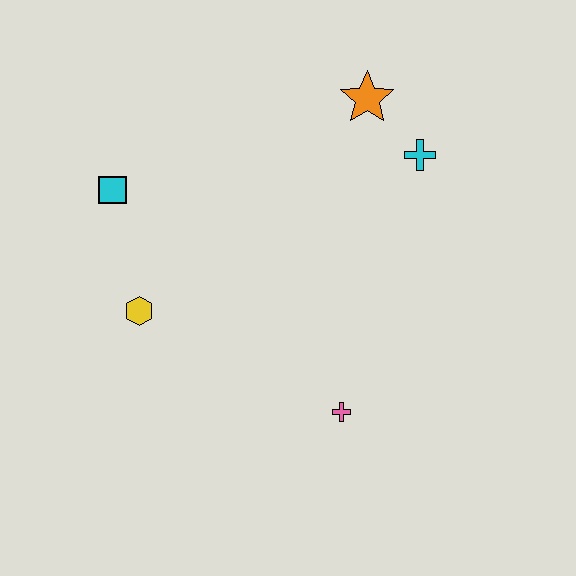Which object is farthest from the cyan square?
The pink cross is farthest from the cyan square.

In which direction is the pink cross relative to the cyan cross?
The pink cross is below the cyan cross.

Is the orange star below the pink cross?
No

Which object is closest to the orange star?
The cyan cross is closest to the orange star.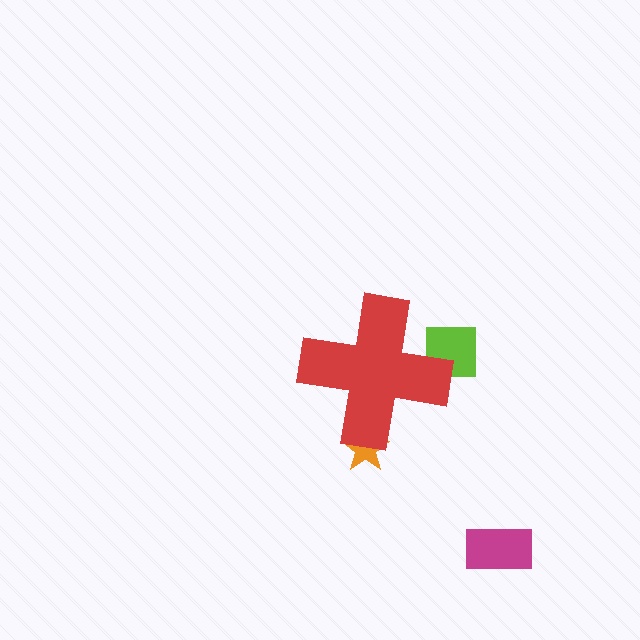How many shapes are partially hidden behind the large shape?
2 shapes are partially hidden.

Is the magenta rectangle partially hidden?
No, the magenta rectangle is fully visible.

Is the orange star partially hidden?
Yes, the orange star is partially hidden behind the red cross.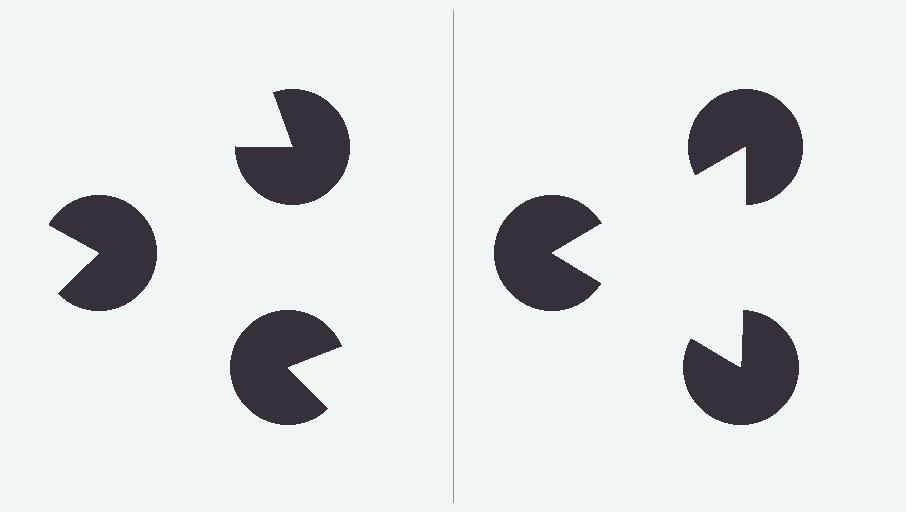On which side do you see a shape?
An illusory triangle appears on the right side. On the left side the wedge cuts are rotated, so no coherent shape forms.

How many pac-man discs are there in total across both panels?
6 — 3 on each side.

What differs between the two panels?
The pac-man discs are positioned identically on both sides; only the wedge orientations differ. On the right they align to a triangle; on the left they are misaligned.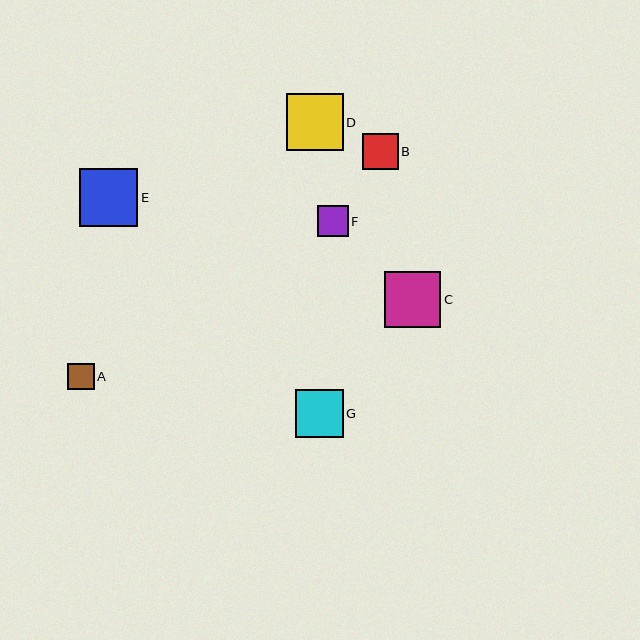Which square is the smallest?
Square A is the smallest with a size of approximately 26 pixels.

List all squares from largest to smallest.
From largest to smallest: E, D, C, G, B, F, A.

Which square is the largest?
Square E is the largest with a size of approximately 58 pixels.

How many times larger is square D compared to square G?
Square D is approximately 1.2 times the size of square G.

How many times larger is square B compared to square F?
Square B is approximately 1.2 times the size of square F.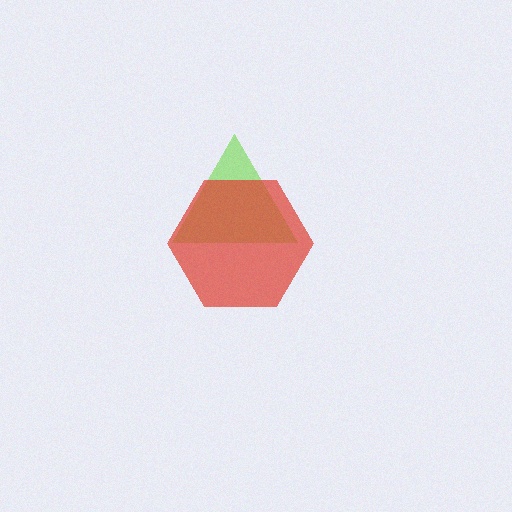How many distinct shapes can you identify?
There are 2 distinct shapes: a lime triangle, a red hexagon.